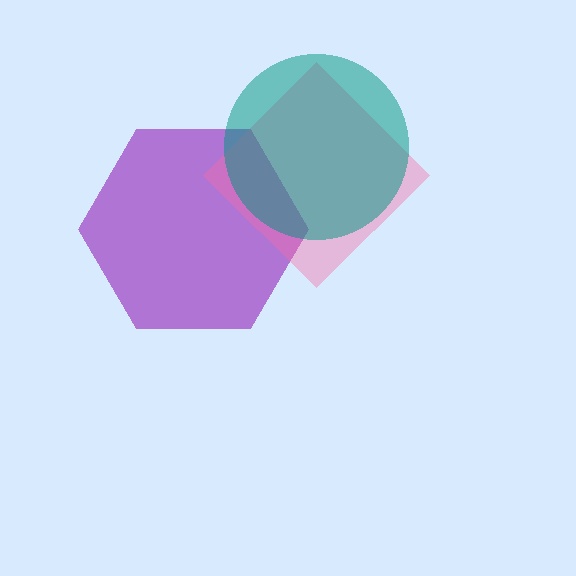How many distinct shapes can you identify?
There are 3 distinct shapes: a purple hexagon, a pink diamond, a teal circle.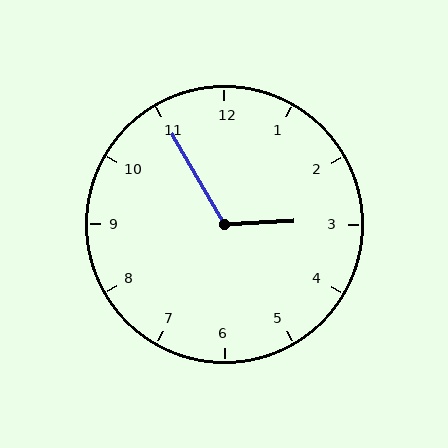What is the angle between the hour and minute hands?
Approximately 118 degrees.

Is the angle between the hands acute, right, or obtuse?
It is obtuse.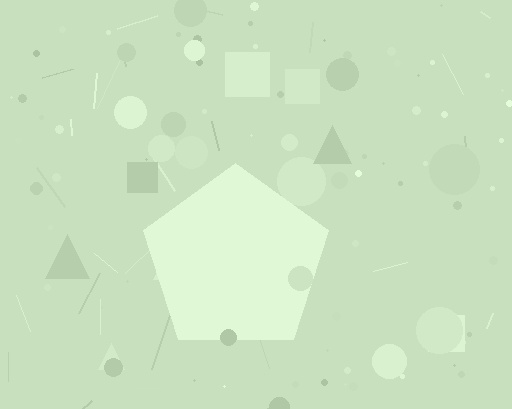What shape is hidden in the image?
A pentagon is hidden in the image.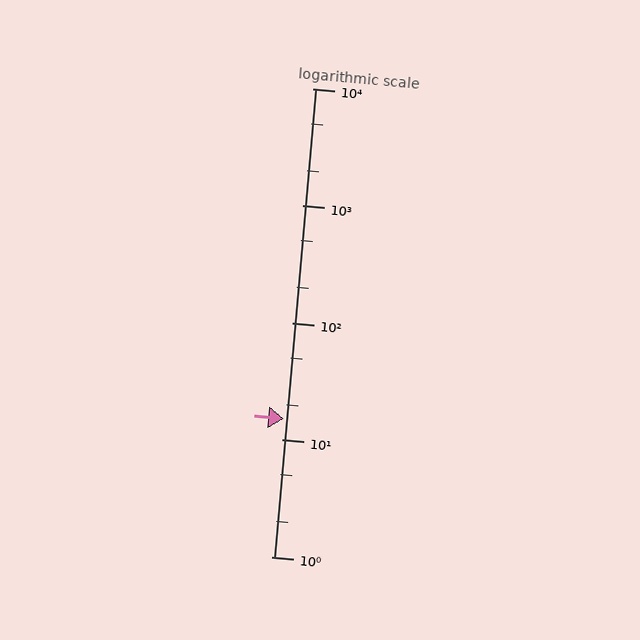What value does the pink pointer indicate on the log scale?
The pointer indicates approximately 15.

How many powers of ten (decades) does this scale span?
The scale spans 4 decades, from 1 to 10000.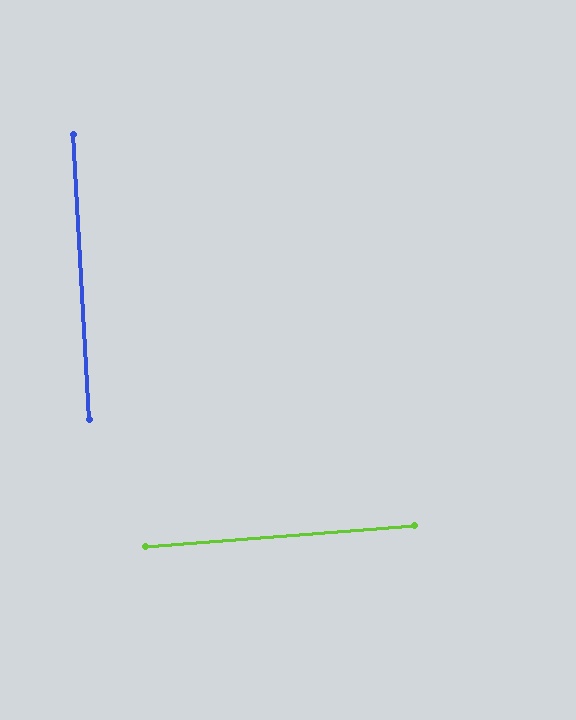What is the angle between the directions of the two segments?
Approximately 89 degrees.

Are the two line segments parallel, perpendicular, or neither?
Perpendicular — they meet at approximately 89°.